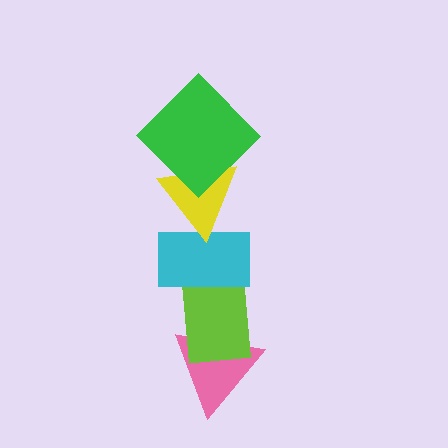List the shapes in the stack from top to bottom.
From top to bottom: the green diamond, the yellow triangle, the cyan rectangle, the lime rectangle, the pink triangle.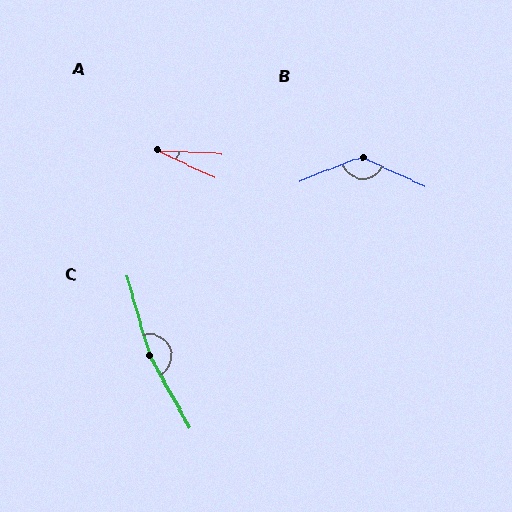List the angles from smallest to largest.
A (22°), B (134°), C (167°).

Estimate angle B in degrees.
Approximately 134 degrees.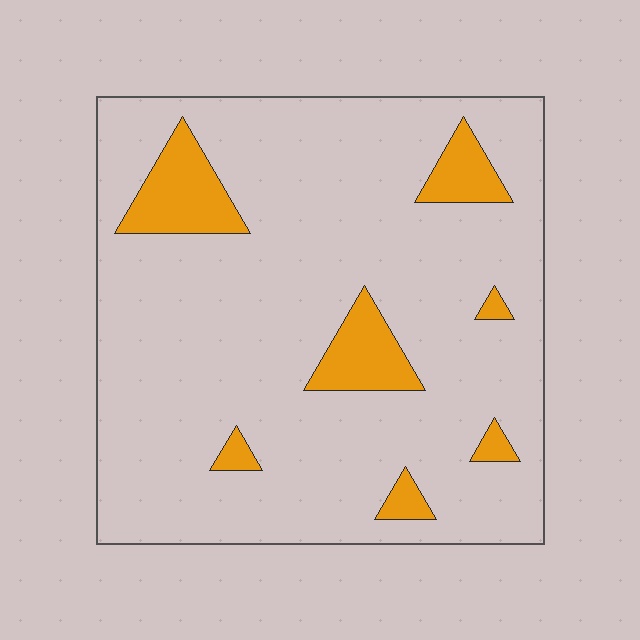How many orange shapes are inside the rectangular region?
7.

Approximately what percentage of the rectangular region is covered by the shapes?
Approximately 10%.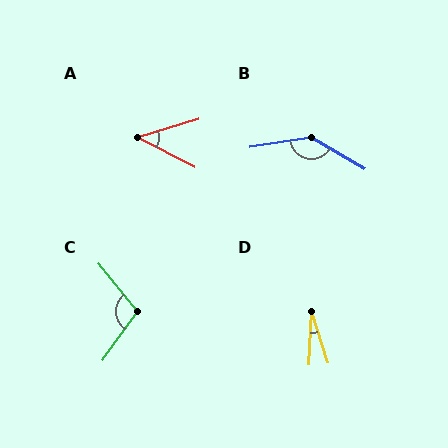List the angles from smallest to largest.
D (20°), A (44°), C (105°), B (141°).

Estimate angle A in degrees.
Approximately 44 degrees.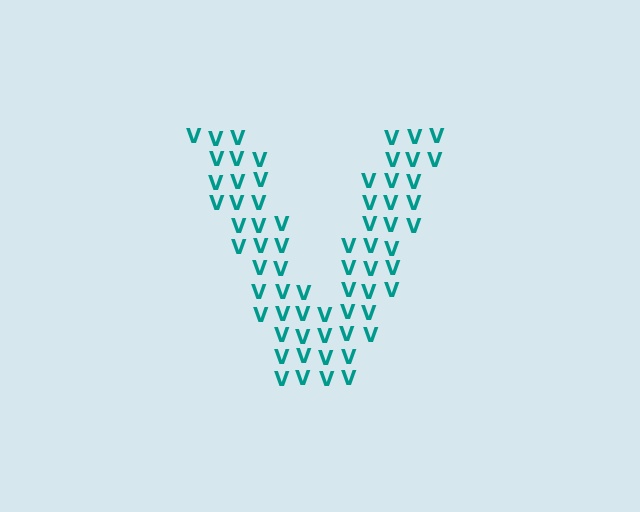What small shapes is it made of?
It is made of small letter V's.